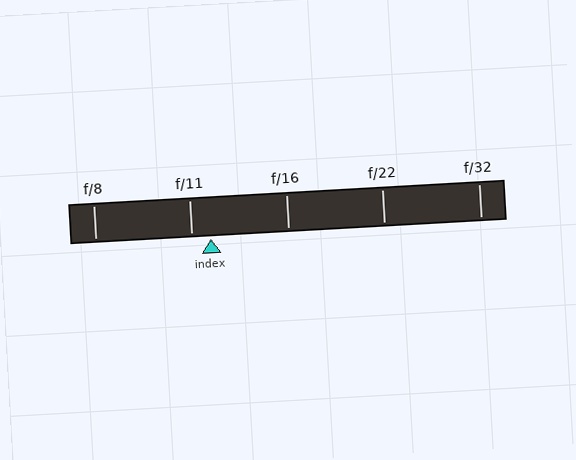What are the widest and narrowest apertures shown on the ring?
The widest aperture shown is f/8 and the narrowest is f/32.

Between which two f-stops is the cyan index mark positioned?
The index mark is between f/11 and f/16.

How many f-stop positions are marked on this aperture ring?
There are 5 f-stop positions marked.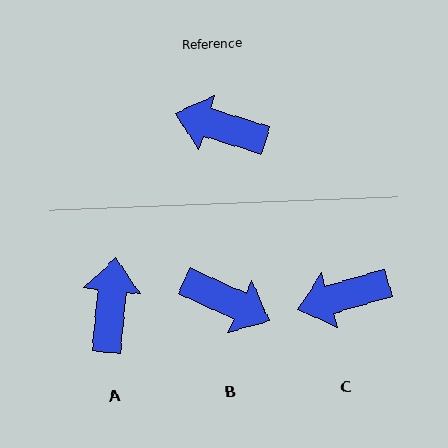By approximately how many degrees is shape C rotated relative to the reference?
Approximately 33 degrees counter-clockwise.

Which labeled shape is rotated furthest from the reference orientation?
B, about 172 degrees away.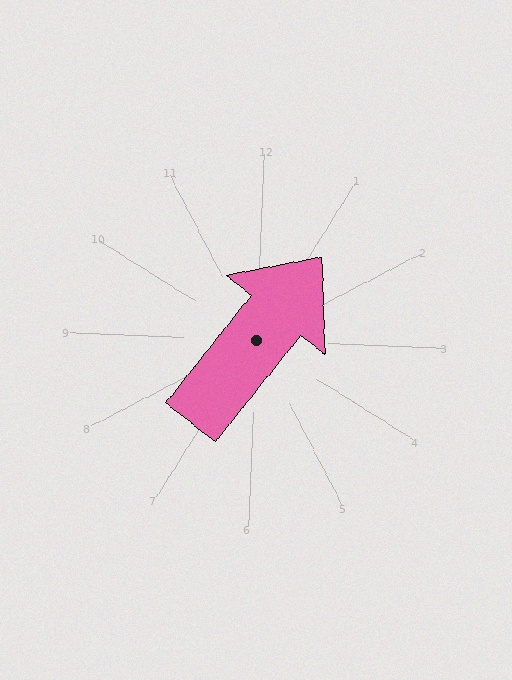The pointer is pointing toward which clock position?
Roughly 1 o'clock.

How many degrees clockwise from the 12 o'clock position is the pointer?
Approximately 36 degrees.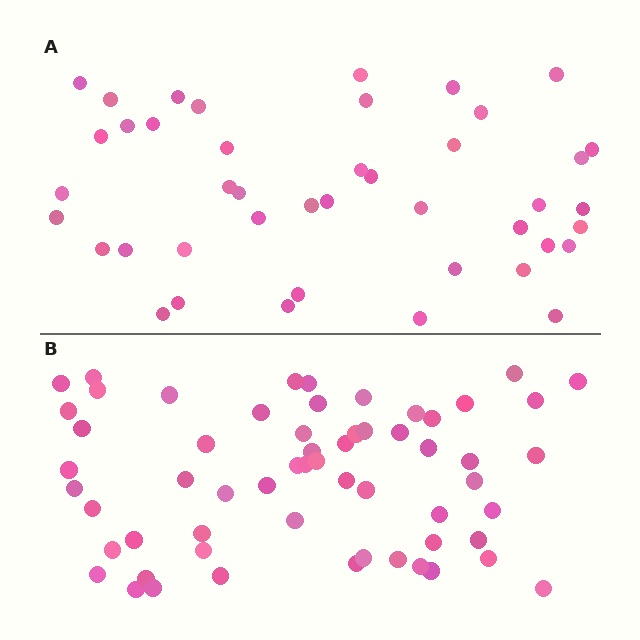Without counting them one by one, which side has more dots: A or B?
Region B (the bottom region) has more dots.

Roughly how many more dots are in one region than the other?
Region B has approximately 15 more dots than region A.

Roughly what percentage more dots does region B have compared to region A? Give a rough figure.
About 40% more.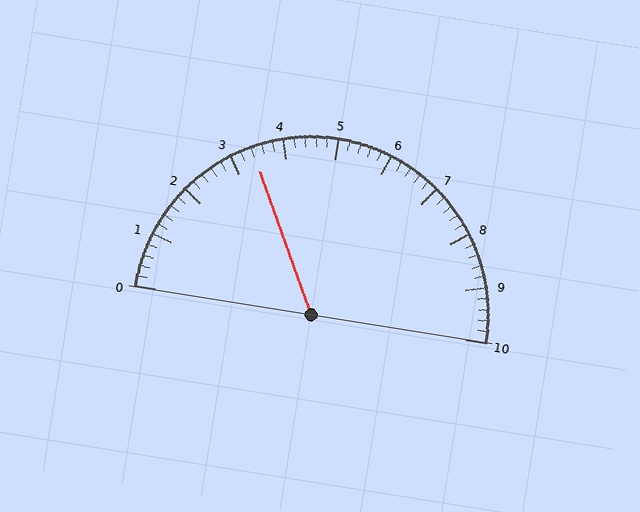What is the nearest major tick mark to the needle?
The nearest major tick mark is 3.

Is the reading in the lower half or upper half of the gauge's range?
The reading is in the lower half of the range (0 to 10).